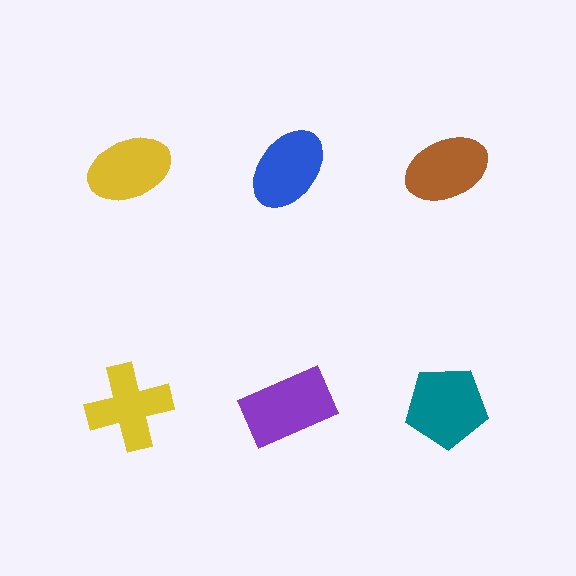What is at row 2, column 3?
A teal pentagon.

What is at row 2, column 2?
A purple rectangle.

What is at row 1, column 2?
A blue ellipse.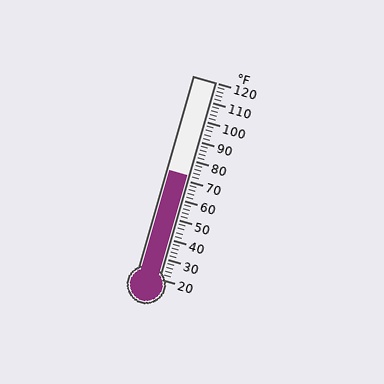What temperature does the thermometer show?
The thermometer shows approximately 72°F.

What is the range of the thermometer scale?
The thermometer scale ranges from 20°F to 120°F.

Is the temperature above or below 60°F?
The temperature is above 60°F.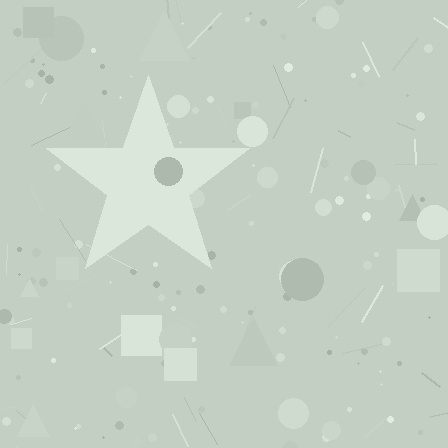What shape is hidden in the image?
A star is hidden in the image.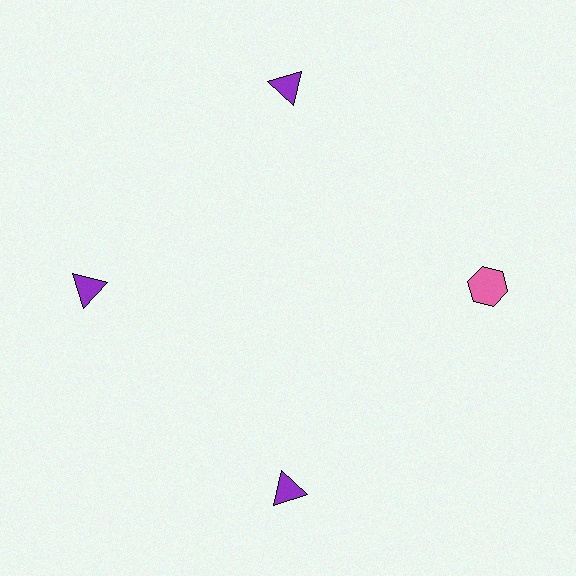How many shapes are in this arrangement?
There are 4 shapes arranged in a ring pattern.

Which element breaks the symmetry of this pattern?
The pink hexagon at roughly the 3 o'clock position breaks the symmetry. All other shapes are purple triangles.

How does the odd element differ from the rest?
It differs in both color (pink instead of purple) and shape (hexagon instead of triangle).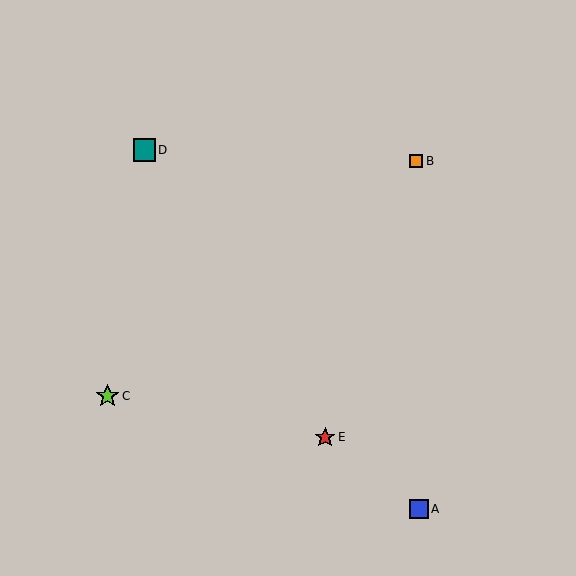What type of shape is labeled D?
Shape D is a teal square.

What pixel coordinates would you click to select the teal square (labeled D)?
Click at (144, 150) to select the teal square D.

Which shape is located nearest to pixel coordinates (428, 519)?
The blue square (labeled A) at (419, 509) is nearest to that location.